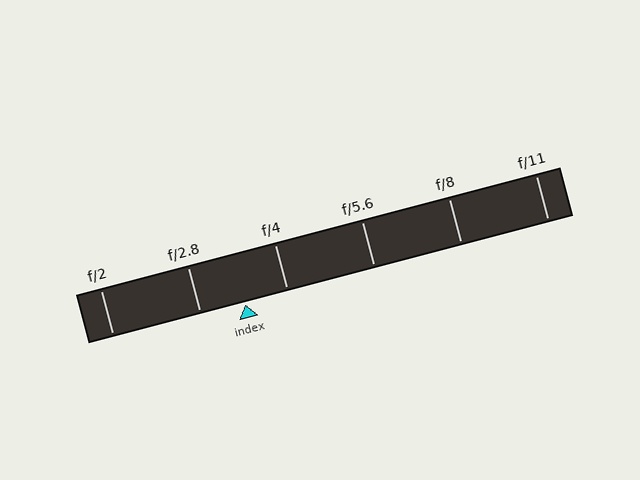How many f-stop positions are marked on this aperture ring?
There are 6 f-stop positions marked.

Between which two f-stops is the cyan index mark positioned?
The index mark is between f/2.8 and f/4.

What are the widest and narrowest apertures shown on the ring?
The widest aperture shown is f/2 and the narrowest is f/11.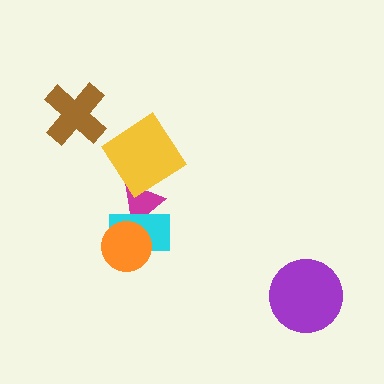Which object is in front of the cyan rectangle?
The orange circle is in front of the cyan rectangle.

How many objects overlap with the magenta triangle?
2 objects overlap with the magenta triangle.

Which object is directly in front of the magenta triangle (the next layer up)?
The cyan rectangle is directly in front of the magenta triangle.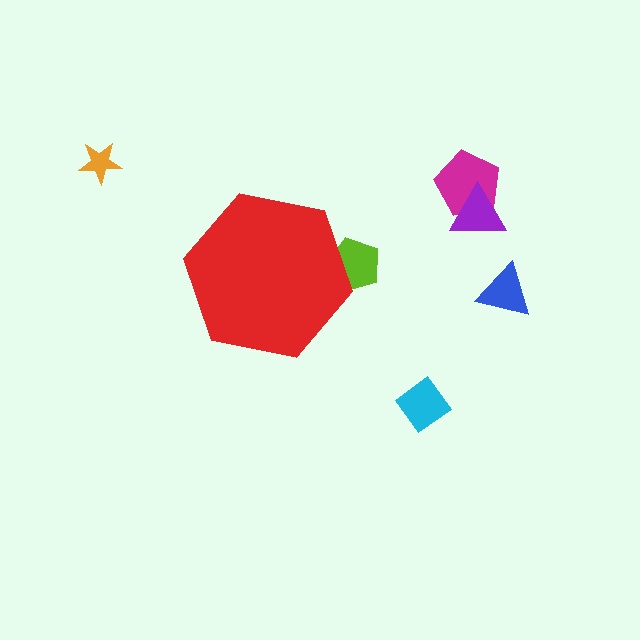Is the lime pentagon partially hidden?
Yes, the lime pentagon is partially hidden behind the red hexagon.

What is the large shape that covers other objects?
A red hexagon.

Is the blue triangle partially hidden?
No, the blue triangle is fully visible.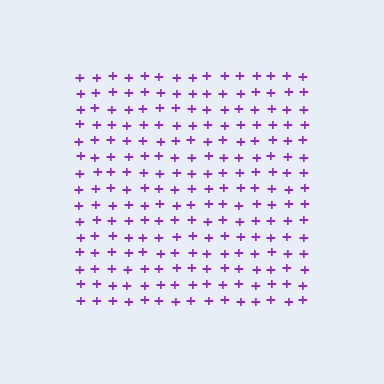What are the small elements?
The small elements are plus signs.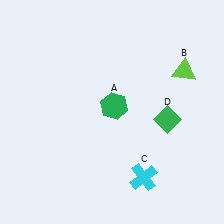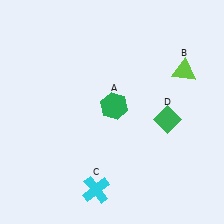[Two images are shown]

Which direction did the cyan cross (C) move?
The cyan cross (C) moved left.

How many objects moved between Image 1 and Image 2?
1 object moved between the two images.